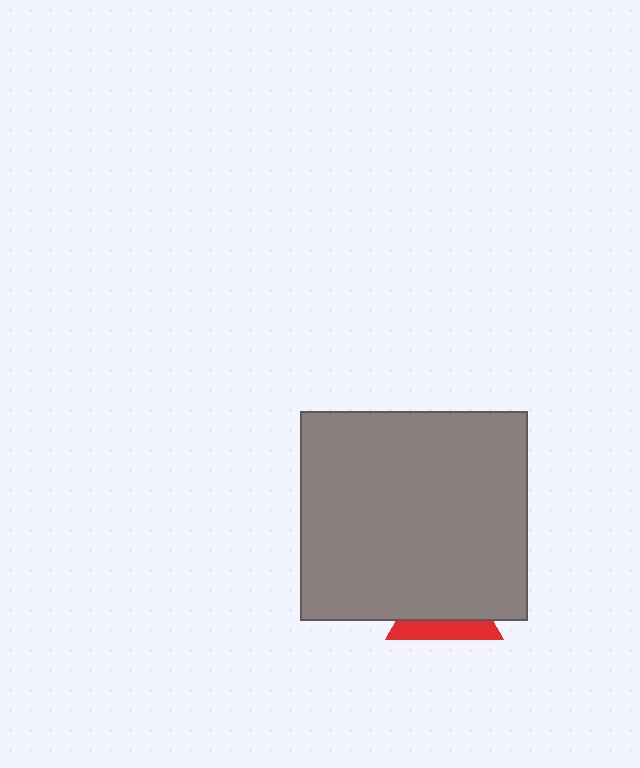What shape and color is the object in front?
The object in front is a gray rectangle.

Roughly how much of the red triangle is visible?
A small part of it is visible (roughly 32%).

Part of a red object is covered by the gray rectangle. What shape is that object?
It is a triangle.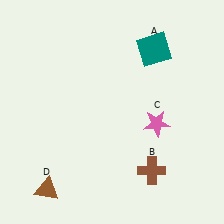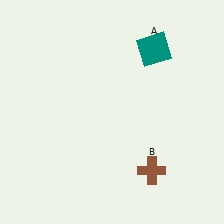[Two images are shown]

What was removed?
The pink star (C), the brown triangle (D) were removed in Image 2.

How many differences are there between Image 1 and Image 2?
There are 2 differences between the two images.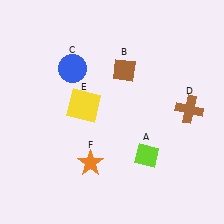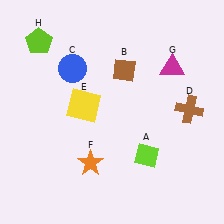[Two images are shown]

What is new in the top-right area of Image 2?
A magenta triangle (G) was added in the top-right area of Image 2.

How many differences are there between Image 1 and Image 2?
There are 2 differences between the two images.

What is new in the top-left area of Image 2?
A lime pentagon (H) was added in the top-left area of Image 2.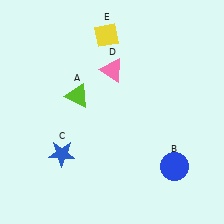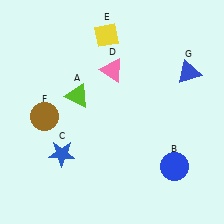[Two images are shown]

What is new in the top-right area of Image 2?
A blue triangle (G) was added in the top-right area of Image 2.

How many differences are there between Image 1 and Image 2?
There are 2 differences between the two images.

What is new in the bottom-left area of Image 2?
A brown circle (F) was added in the bottom-left area of Image 2.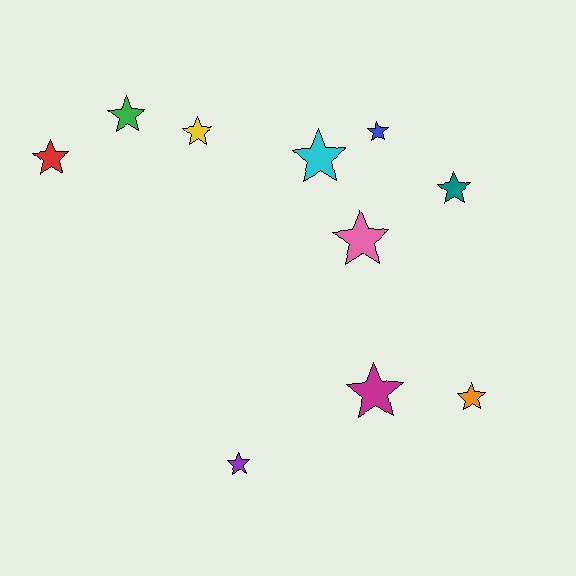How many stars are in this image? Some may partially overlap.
There are 10 stars.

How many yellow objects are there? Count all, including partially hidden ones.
There is 1 yellow object.